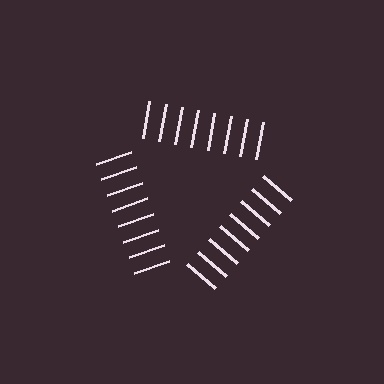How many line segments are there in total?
24 — 8 along each of the 3 edges.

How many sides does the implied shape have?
3 sides — the line-ends trace a triangle.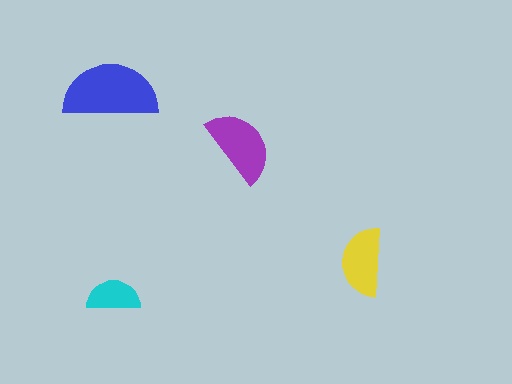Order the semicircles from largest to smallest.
the blue one, the purple one, the yellow one, the cyan one.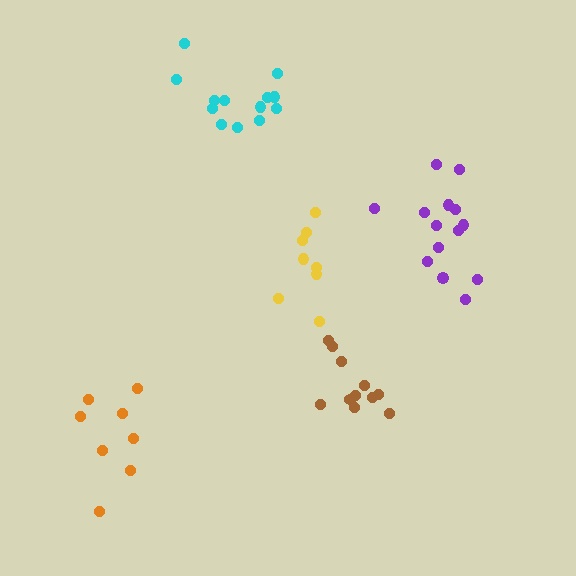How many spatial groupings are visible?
There are 5 spatial groupings.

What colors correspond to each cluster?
The clusters are colored: orange, brown, purple, cyan, yellow.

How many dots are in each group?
Group 1: 8 dots, Group 2: 11 dots, Group 3: 14 dots, Group 4: 13 dots, Group 5: 8 dots (54 total).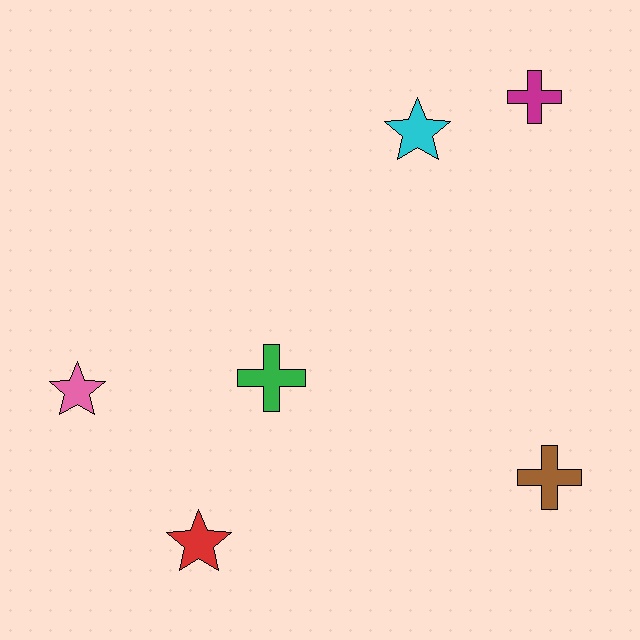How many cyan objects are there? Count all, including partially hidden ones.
There is 1 cyan object.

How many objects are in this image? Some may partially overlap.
There are 6 objects.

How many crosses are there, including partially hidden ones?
There are 3 crosses.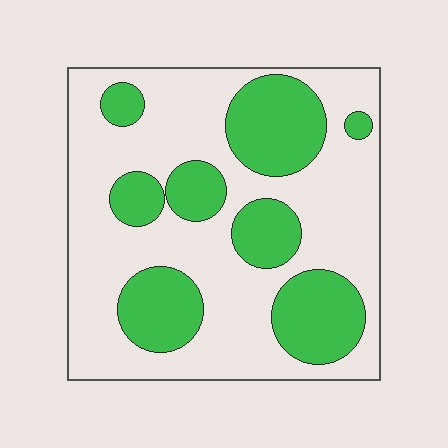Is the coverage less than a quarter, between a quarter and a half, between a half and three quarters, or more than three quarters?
Between a quarter and a half.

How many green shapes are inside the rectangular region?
8.